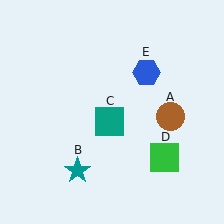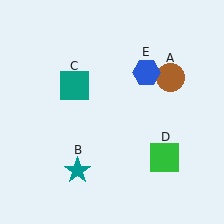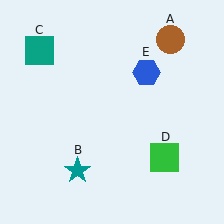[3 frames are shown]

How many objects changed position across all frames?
2 objects changed position: brown circle (object A), teal square (object C).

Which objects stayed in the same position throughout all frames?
Teal star (object B) and green square (object D) and blue hexagon (object E) remained stationary.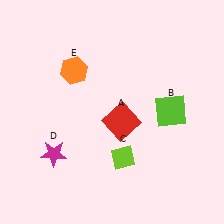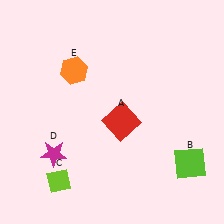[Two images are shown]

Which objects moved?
The objects that moved are: the lime square (B), the lime diamond (C).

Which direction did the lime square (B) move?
The lime square (B) moved down.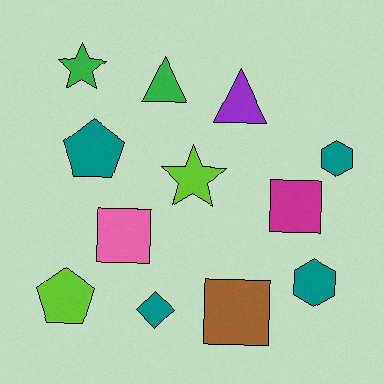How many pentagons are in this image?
There are 2 pentagons.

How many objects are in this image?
There are 12 objects.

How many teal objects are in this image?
There are 4 teal objects.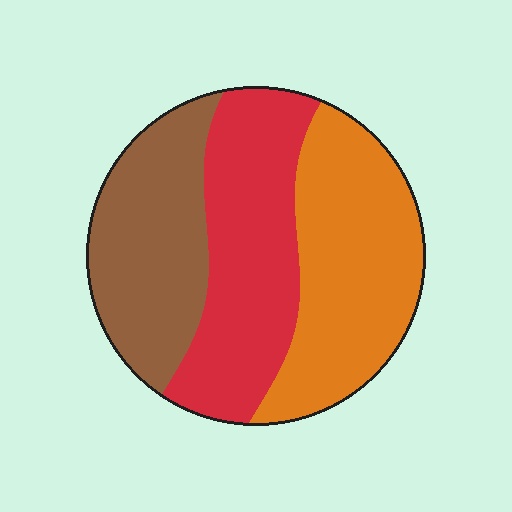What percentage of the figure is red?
Red covers about 35% of the figure.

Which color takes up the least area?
Brown, at roughly 30%.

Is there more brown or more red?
Red.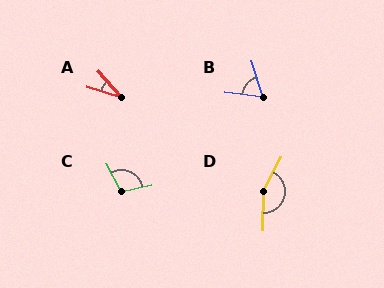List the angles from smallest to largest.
A (32°), B (65°), C (105°), D (153°).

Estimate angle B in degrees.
Approximately 65 degrees.